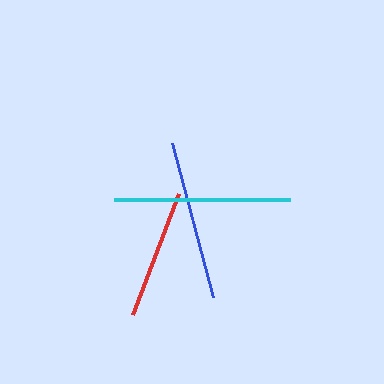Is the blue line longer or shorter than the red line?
The blue line is longer than the red line.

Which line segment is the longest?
The cyan line is the longest at approximately 176 pixels.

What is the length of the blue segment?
The blue segment is approximately 159 pixels long.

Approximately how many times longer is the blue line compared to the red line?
The blue line is approximately 1.2 times the length of the red line.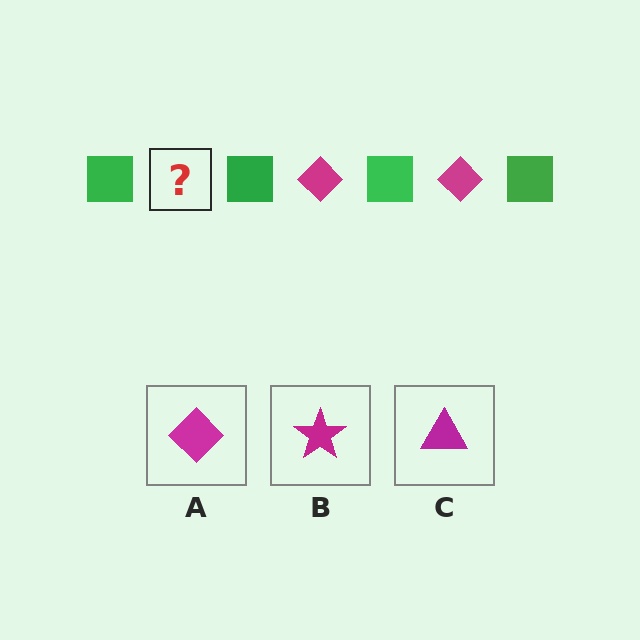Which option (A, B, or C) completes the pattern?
A.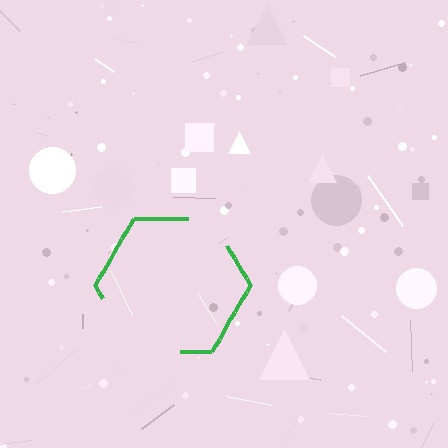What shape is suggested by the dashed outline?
The dashed outline suggests a hexagon.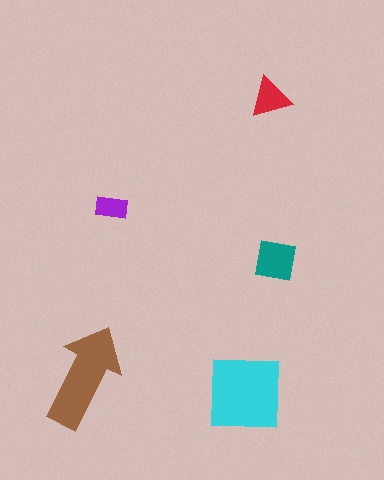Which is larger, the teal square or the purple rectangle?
The teal square.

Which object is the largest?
The cyan square.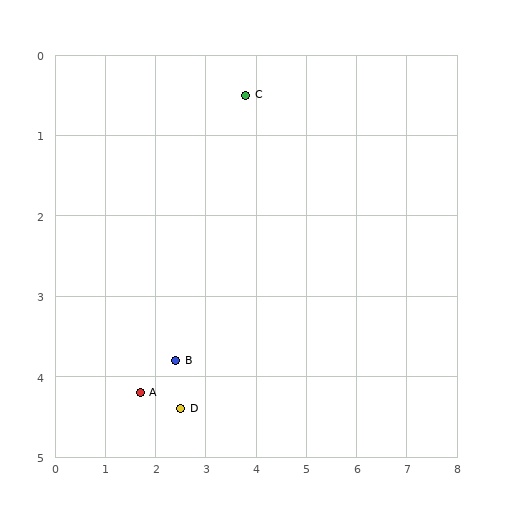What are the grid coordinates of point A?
Point A is at approximately (1.7, 4.2).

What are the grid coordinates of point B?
Point B is at approximately (2.4, 3.8).